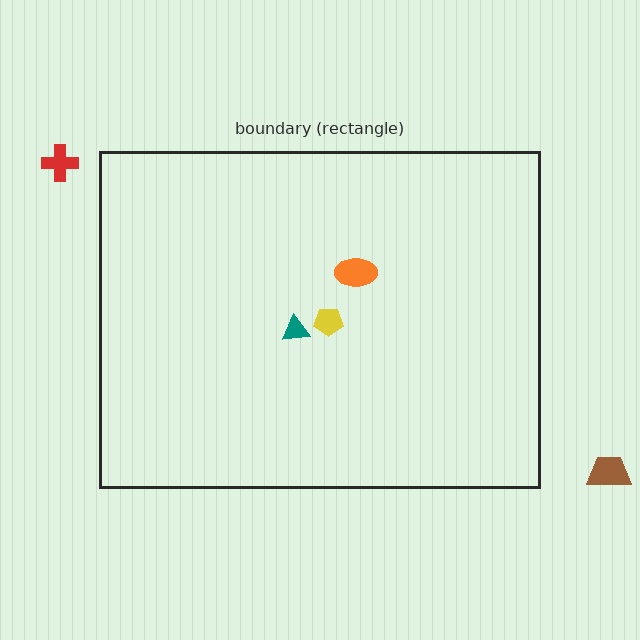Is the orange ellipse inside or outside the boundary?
Inside.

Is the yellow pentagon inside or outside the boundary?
Inside.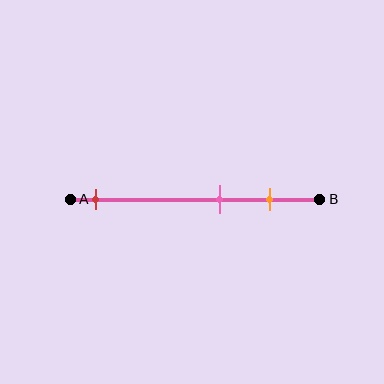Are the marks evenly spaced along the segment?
No, the marks are not evenly spaced.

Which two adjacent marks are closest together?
The pink and orange marks are the closest adjacent pair.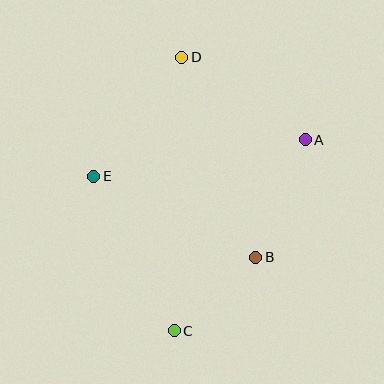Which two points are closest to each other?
Points B and C are closest to each other.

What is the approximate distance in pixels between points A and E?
The distance between A and E is approximately 214 pixels.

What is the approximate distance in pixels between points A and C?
The distance between A and C is approximately 232 pixels.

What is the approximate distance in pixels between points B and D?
The distance between B and D is approximately 213 pixels.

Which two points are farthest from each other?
Points C and D are farthest from each other.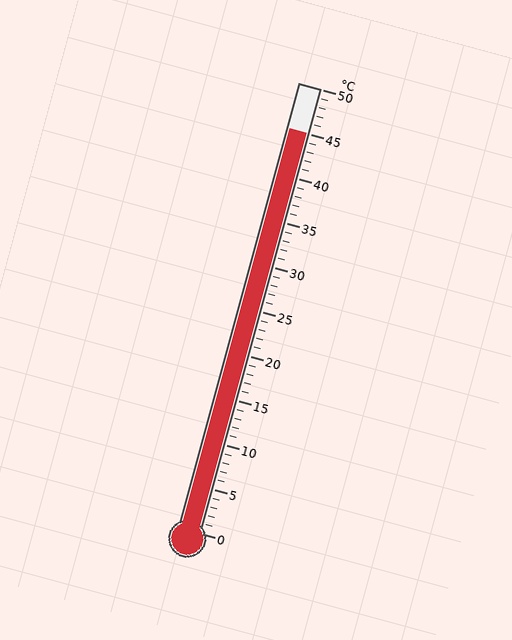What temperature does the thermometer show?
The thermometer shows approximately 45°C.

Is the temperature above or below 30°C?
The temperature is above 30°C.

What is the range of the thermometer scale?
The thermometer scale ranges from 0°C to 50°C.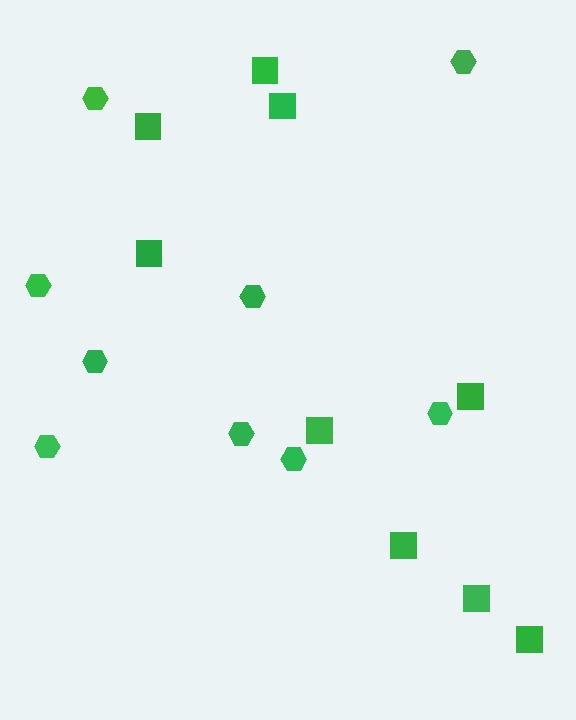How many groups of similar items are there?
There are 2 groups: one group of squares (9) and one group of hexagons (9).